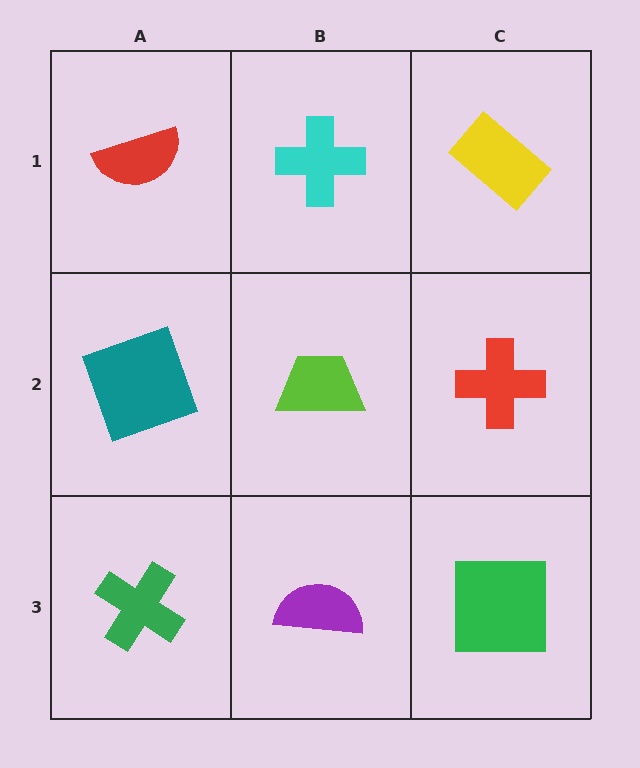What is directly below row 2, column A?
A green cross.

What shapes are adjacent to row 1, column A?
A teal square (row 2, column A), a cyan cross (row 1, column B).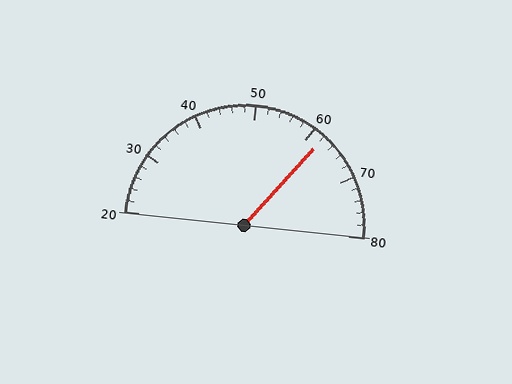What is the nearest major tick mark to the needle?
The nearest major tick mark is 60.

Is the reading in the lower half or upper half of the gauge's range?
The reading is in the upper half of the range (20 to 80).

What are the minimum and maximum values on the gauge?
The gauge ranges from 20 to 80.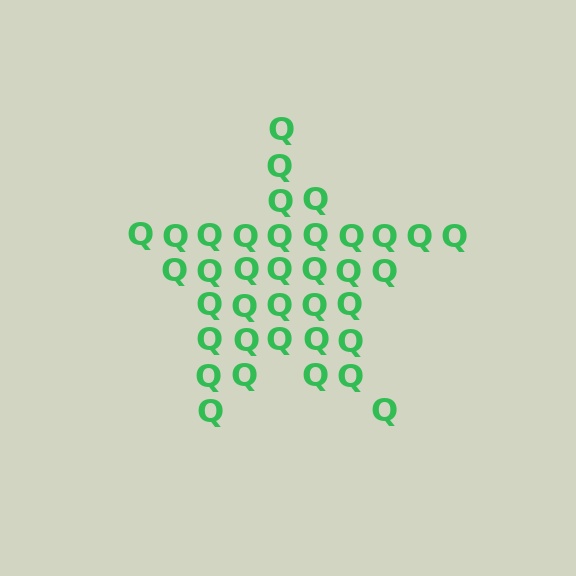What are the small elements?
The small elements are letter Q's.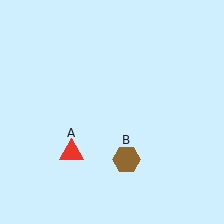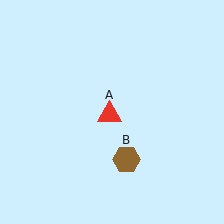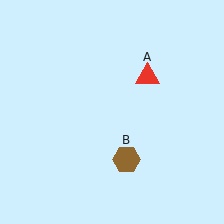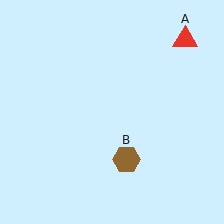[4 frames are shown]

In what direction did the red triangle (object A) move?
The red triangle (object A) moved up and to the right.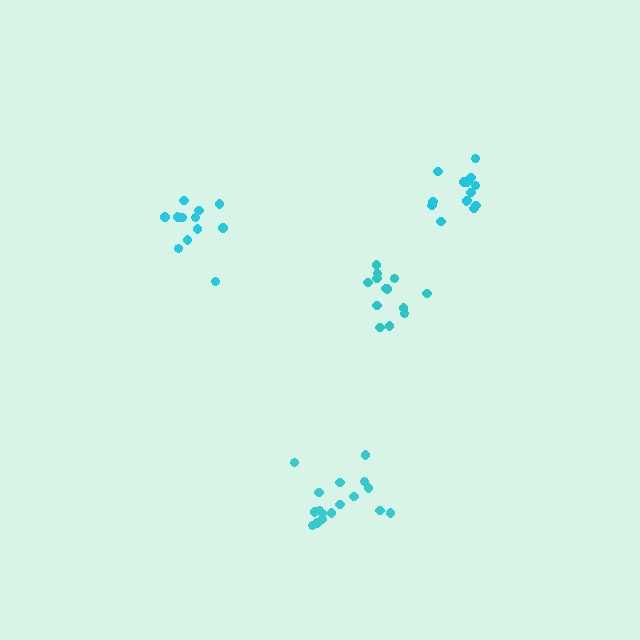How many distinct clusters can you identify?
There are 4 distinct clusters.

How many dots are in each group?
Group 1: 14 dots, Group 2: 17 dots, Group 3: 13 dots, Group 4: 13 dots (57 total).